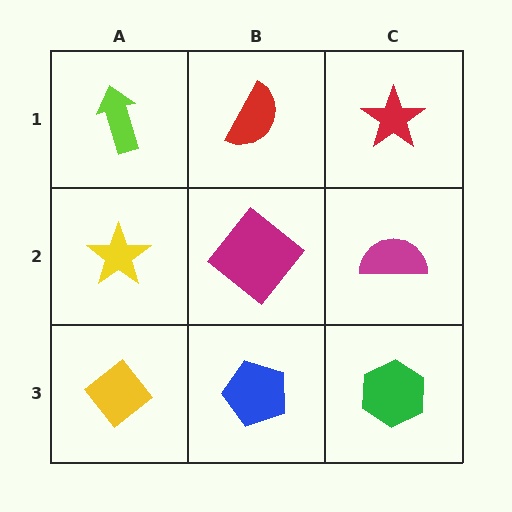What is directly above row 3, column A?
A yellow star.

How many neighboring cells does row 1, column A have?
2.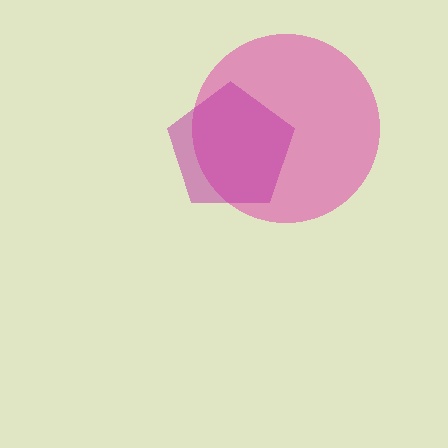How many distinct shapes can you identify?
There are 2 distinct shapes: a pink circle, a magenta pentagon.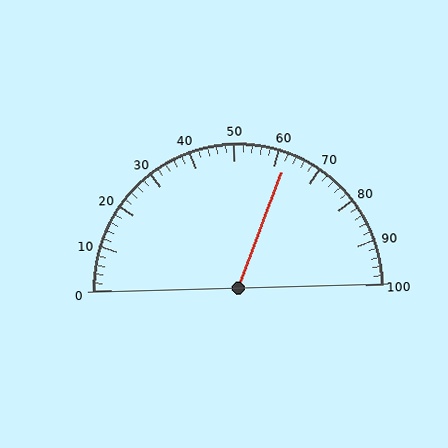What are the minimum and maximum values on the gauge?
The gauge ranges from 0 to 100.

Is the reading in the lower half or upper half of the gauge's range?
The reading is in the upper half of the range (0 to 100).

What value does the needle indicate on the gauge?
The needle indicates approximately 62.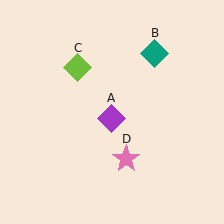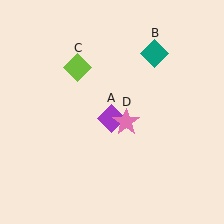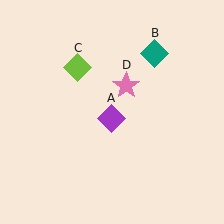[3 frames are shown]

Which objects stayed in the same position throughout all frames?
Purple diamond (object A) and teal diamond (object B) and lime diamond (object C) remained stationary.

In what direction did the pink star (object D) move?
The pink star (object D) moved up.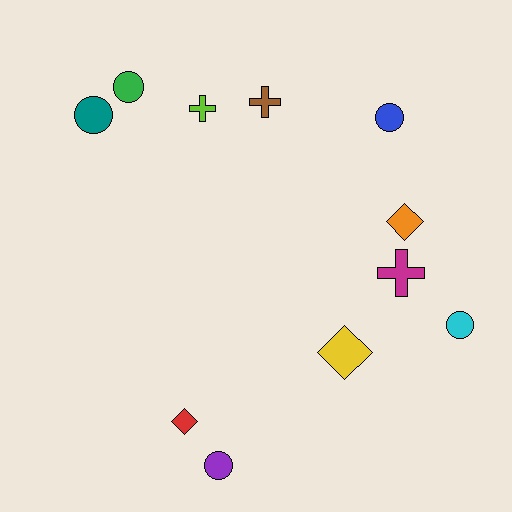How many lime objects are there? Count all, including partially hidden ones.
There is 1 lime object.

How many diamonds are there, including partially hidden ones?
There are 3 diamonds.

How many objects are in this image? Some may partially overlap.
There are 11 objects.